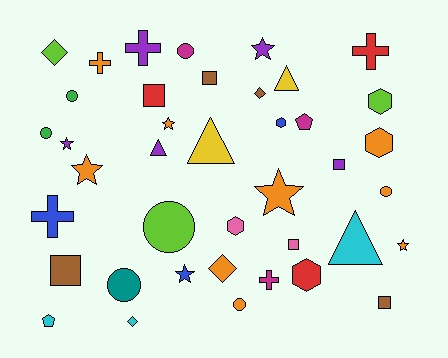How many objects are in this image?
There are 40 objects.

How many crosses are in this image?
There are 5 crosses.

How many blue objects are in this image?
There are 3 blue objects.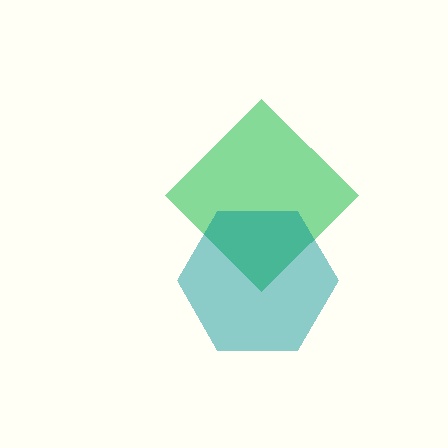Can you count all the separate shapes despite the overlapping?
Yes, there are 2 separate shapes.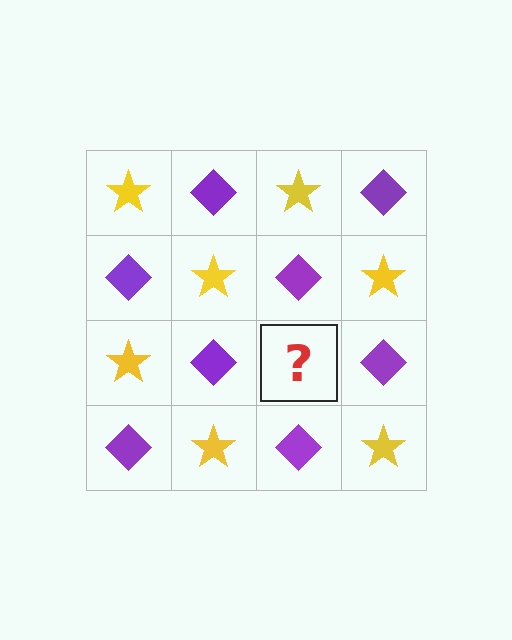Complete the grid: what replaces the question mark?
The question mark should be replaced with a yellow star.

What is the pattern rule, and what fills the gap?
The rule is that it alternates yellow star and purple diamond in a checkerboard pattern. The gap should be filled with a yellow star.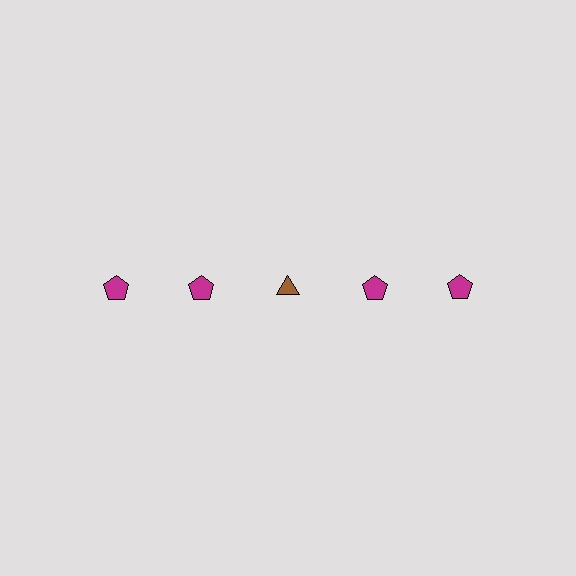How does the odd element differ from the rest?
It differs in both color (brown instead of magenta) and shape (triangle instead of pentagon).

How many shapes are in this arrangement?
There are 5 shapes arranged in a grid pattern.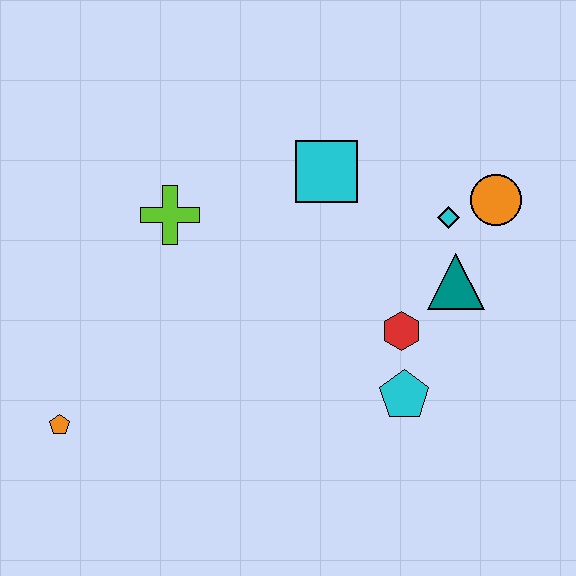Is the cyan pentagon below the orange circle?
Yes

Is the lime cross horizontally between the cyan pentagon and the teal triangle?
No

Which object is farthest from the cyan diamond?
The orange pentagon is farthest from the cyan diamond.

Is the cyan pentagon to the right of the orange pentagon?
Yes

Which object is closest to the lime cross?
The cyan square is closest to the lime cross.